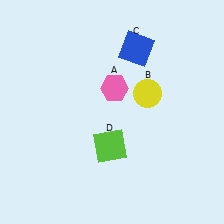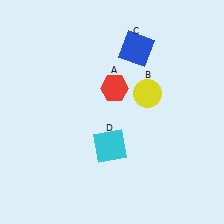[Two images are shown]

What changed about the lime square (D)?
In Image 1, D is lime. In Image 2, it changed to cyan.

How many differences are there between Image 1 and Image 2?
There are 2 differences between the two images.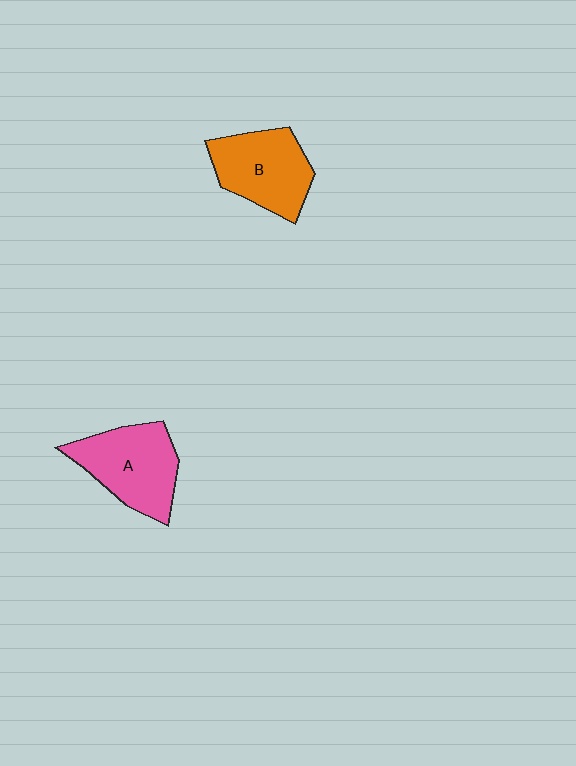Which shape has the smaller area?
Shape B (orange).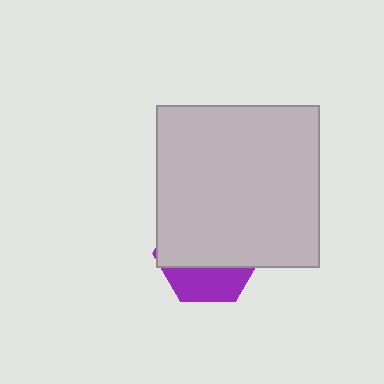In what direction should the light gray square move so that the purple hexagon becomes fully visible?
The light gray square should move up. That is the shortest direction to clear the overlap and leave the purple hexagon fully visible.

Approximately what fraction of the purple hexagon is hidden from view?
Roughly 68% of the purple hexagon is hidden behind the light gray square.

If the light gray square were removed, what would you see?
You would see the complete purple hexagon.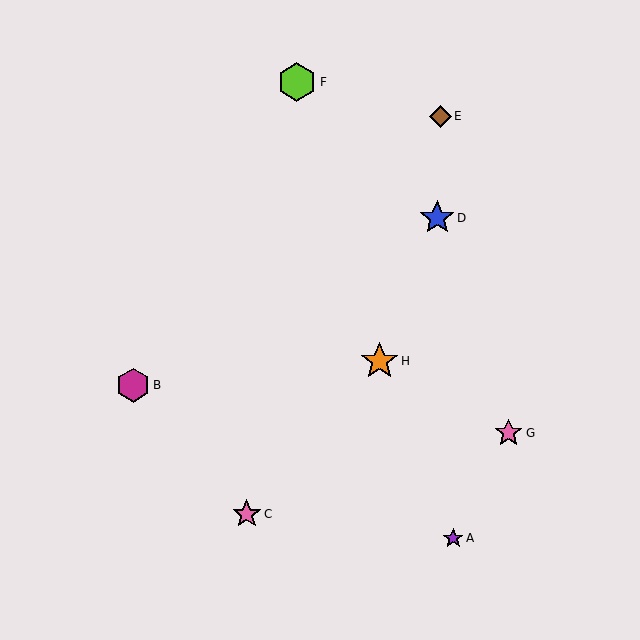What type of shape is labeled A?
Shape A is a purple star.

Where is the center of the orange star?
The center of the orange star is at (379, 361).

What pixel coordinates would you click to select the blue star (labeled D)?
Click at (437, 218) to select the blue star D.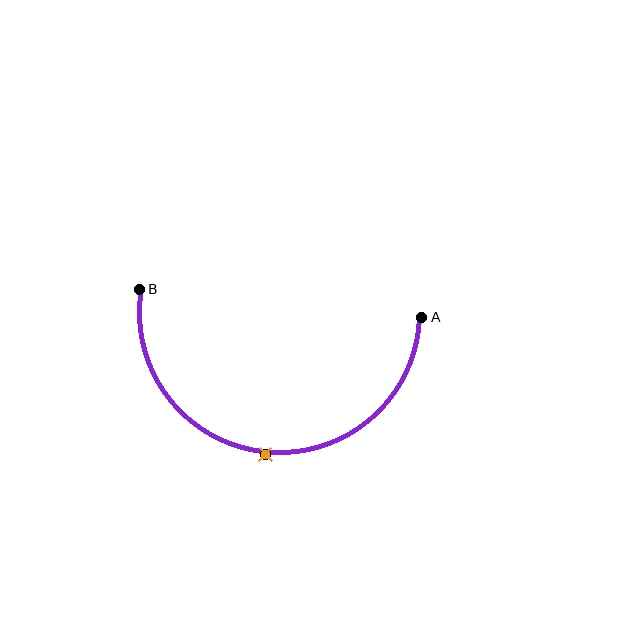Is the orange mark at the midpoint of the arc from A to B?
Yes. The orange mark lies on the arc at equal arc-length from both A and B — it is the arc midpoint.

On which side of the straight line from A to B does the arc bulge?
The arc bulges below the straight line connecting A and B.